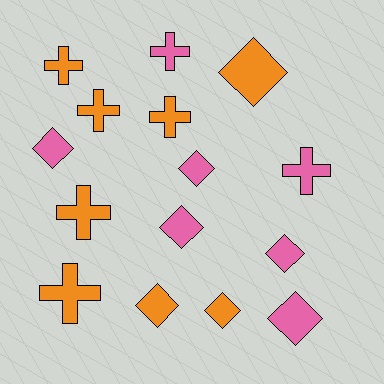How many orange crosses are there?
There are 5 orange crosses.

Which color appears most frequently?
Orange, with 8 objects.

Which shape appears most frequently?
Diamond, with 8 objects.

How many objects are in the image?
There are 15 objects.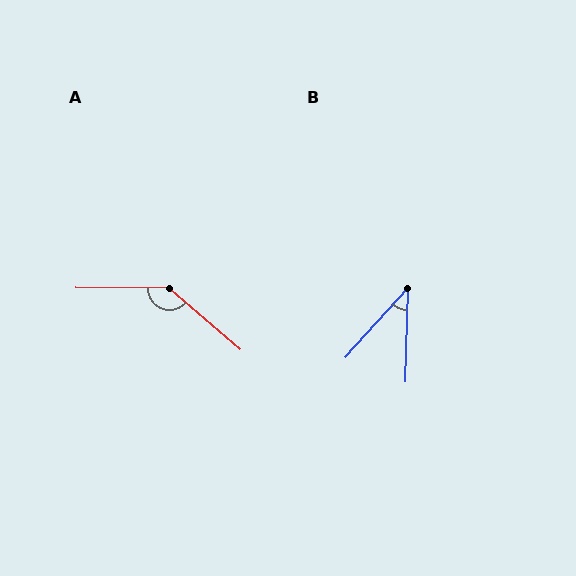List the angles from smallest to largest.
B (41°), A (139°).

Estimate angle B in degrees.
Approximately 41 degrees.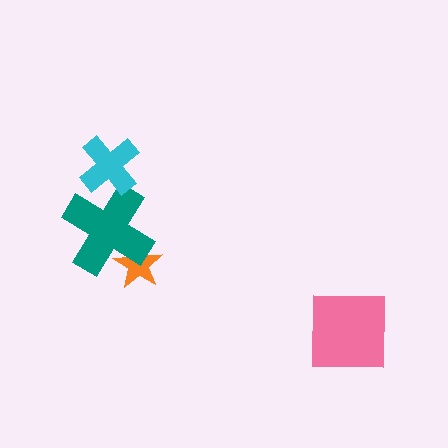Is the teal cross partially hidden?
Yes, it is partially covered by another shape.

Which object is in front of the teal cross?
The cyan cross is in front of the teal cross.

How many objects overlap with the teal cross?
2 objects overlap with the teal cross.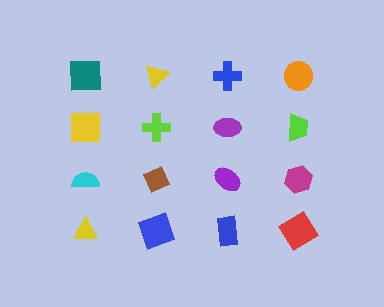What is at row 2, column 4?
A lime trapezoid.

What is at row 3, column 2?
A brown diamond.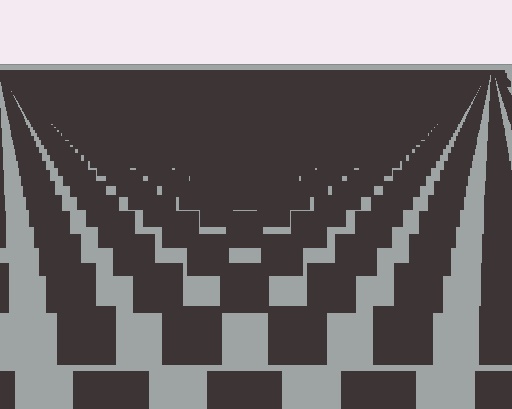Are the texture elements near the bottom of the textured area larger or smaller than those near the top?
Larger. Near the bottom, elements are closer to the viewer and appear at a bigger on-screen size.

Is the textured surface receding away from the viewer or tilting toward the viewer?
The surface is receding away from the viewer. Texture elements get smaller and denser toward the top.